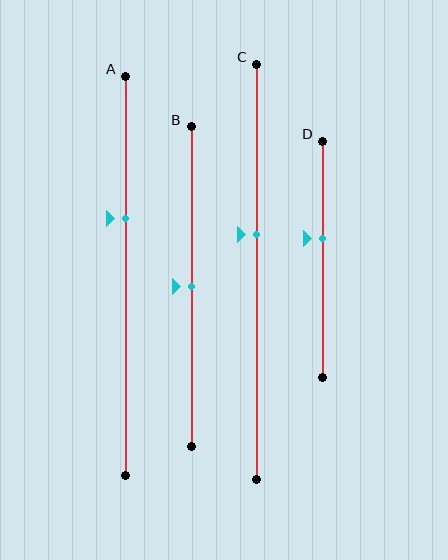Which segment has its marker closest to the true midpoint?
Segment B has its marker closest to the true midpoint.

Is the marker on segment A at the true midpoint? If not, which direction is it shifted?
No, the marker on segment A is shifted upward by about 14% of the segment length.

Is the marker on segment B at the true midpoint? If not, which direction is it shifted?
Yes, the marker on segment B is at the true midpoint.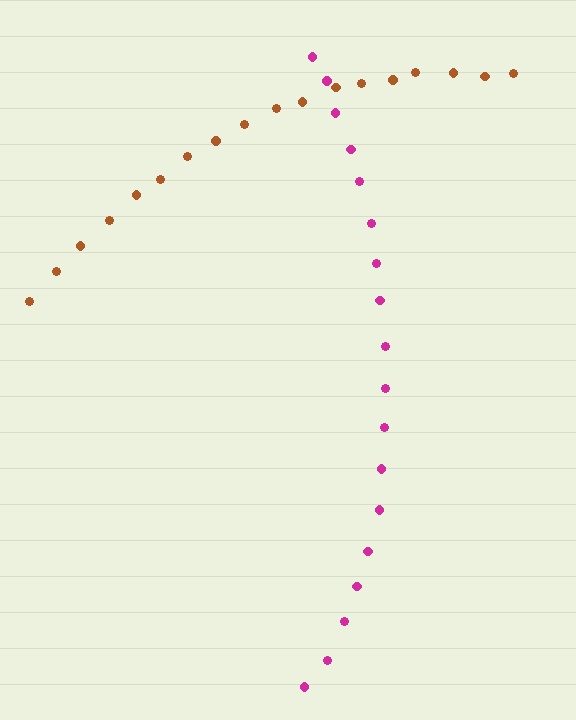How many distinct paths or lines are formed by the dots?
There are 2 distinct paths.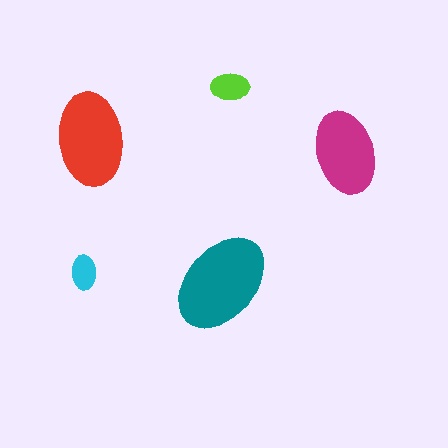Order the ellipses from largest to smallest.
the teal one, the red one, the magenta one, the lime one, the cyan one.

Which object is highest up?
The lime ellipse is topmost.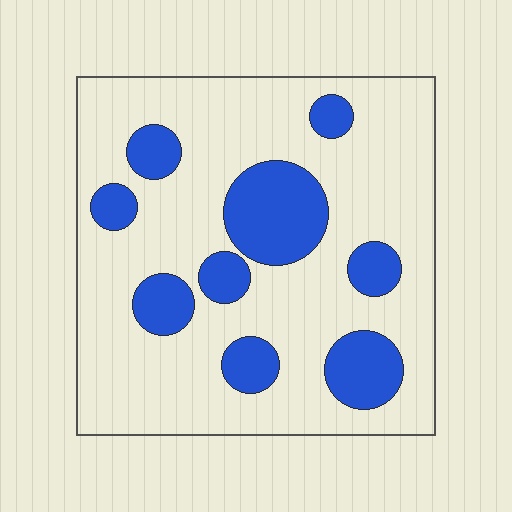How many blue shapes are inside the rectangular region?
9.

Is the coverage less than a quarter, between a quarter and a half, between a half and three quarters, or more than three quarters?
Less than a quarter.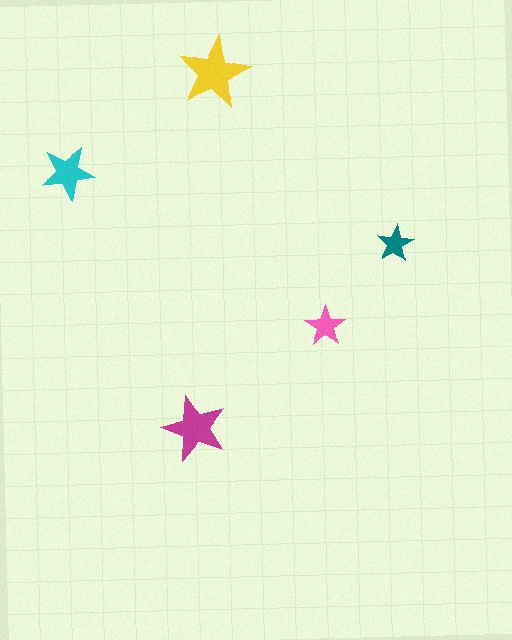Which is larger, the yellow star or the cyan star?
The yellow one.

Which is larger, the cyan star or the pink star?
The cyan one.